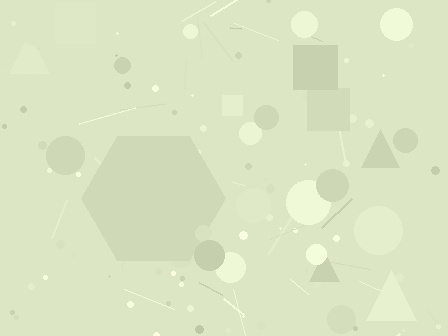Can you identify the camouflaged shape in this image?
The camouflaged shape is a hexagon.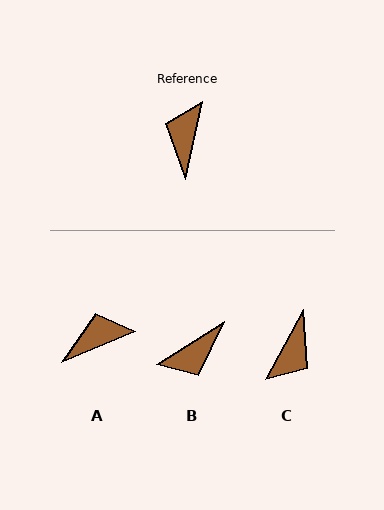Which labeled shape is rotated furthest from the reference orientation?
C, about 163 degrees away.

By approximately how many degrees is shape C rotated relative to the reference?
Approximately 163 degrees counter-clockwise.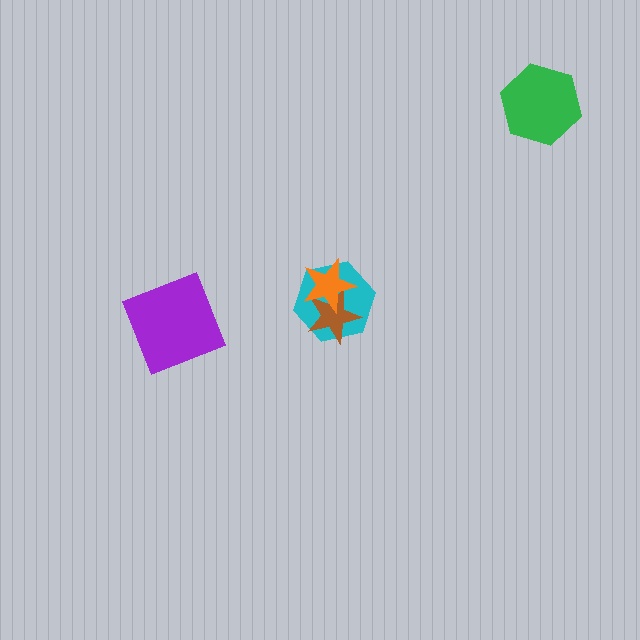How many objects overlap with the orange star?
2 objects overlap with the orange star.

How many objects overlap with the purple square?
0 objects overlap with the purple square.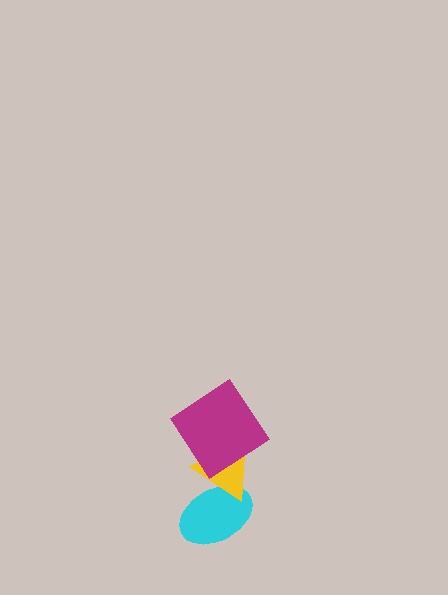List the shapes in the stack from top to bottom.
From top to bottom: the magenta diamond, the yellow triangle, the cyan ellipse.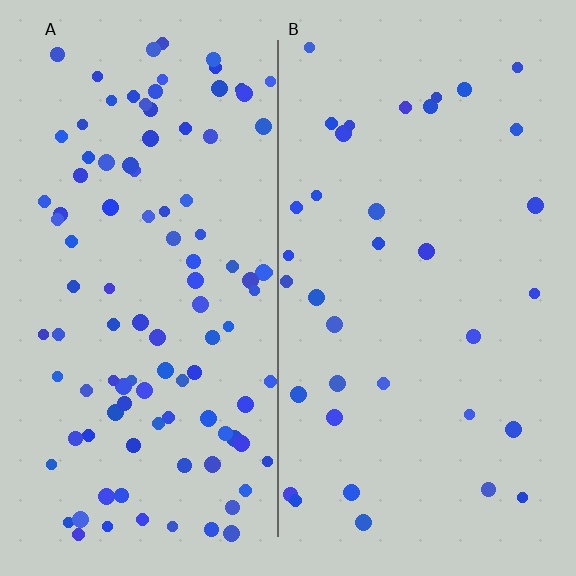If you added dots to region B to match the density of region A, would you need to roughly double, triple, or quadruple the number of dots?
Approximately triple.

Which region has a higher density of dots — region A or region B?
A (the left).